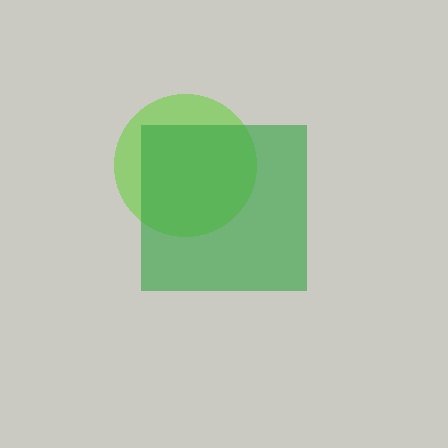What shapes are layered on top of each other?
The layered shapes are: a lime circle, a green square.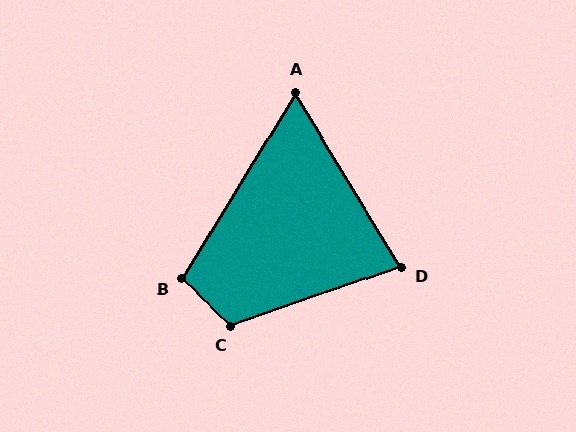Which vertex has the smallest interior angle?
A, at approximately 63 degrees.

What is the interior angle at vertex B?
Approximately 102 degrees (obtuse).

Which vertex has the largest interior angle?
C, at approximately 117 degrees.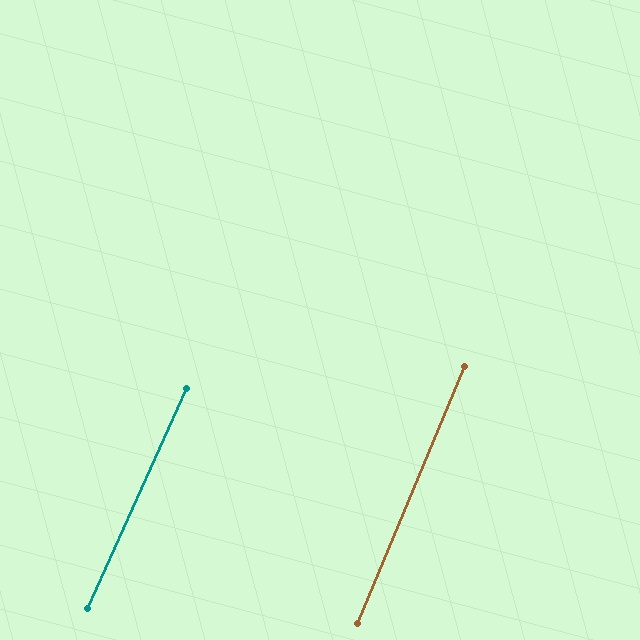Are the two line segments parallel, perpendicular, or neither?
Parallel — their directions differ by only 1.6°.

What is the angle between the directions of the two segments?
Approximately 2 degrees.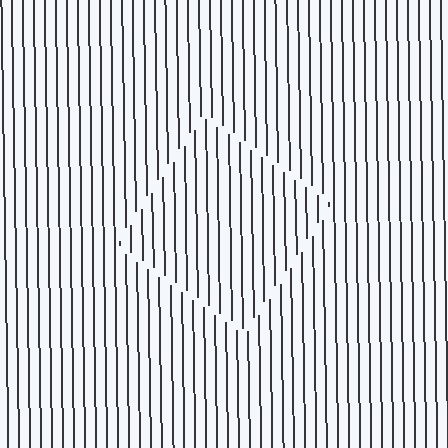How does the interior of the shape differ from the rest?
The interior of the shape contains the same grating, shifted by half a period — the contour is defined by the phase discontinuity where line-ends from the inner and outer gratings abut.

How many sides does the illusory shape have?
4 sides — the line-ends trace a square.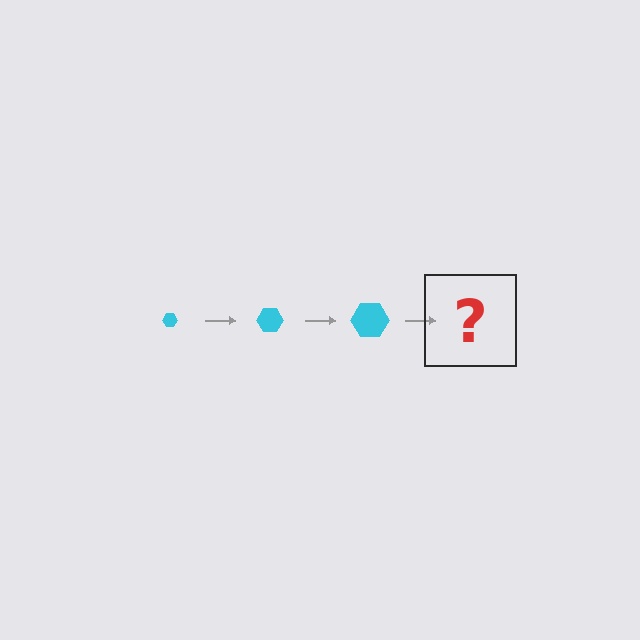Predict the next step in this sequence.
The next step is a cyan hexagon, larger than the previous one.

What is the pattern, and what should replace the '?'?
The pattern is that the hexagon gets progressively larger each step. The '?' should be a cyan hexagon, larger than the previous one.